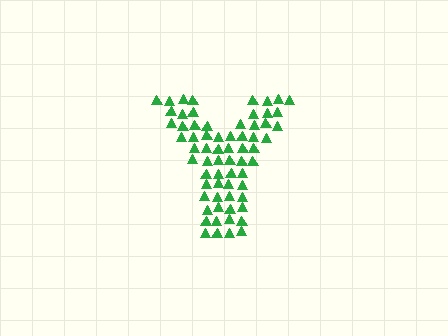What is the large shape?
The large shape is the letter Y.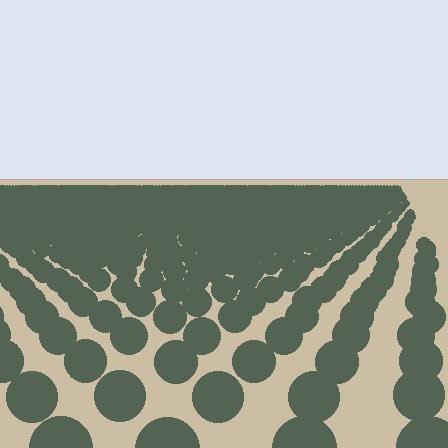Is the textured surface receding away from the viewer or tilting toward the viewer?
The surface is receding away from the viewer. Texture elements get smaller and denser toward the top.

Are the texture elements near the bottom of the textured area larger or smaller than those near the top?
Larger. Near the bottom, elements are closer to the viewer and appear at a bigger on-screen size.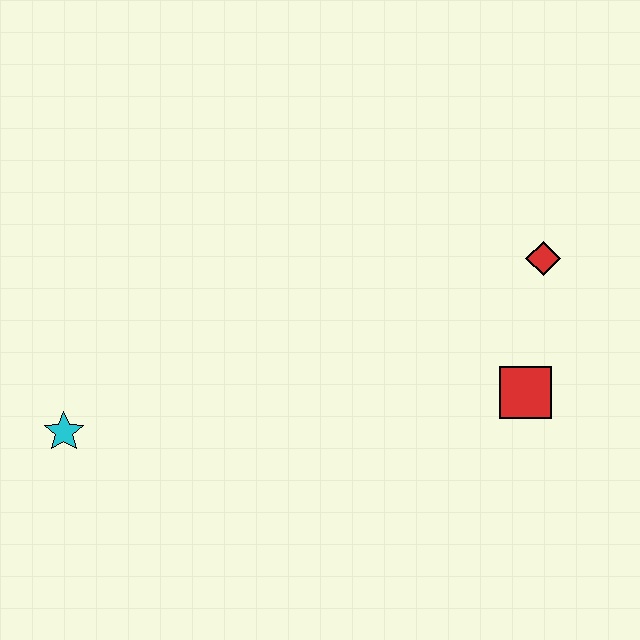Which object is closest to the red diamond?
The red square is closest to the red diamond.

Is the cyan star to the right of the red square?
No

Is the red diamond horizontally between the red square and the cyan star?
No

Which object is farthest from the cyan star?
The red diamond is farthest from the cyan star.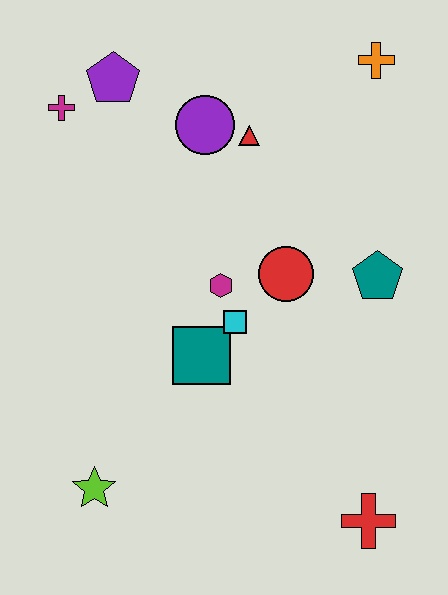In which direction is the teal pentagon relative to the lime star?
The teal pentagon is to the right of the lime star.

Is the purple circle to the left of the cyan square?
Yes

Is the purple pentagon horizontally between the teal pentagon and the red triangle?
No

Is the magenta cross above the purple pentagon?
No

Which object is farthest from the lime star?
The orange cross is farthest from the lime star.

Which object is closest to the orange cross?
The red triangle is closest to the orange cross.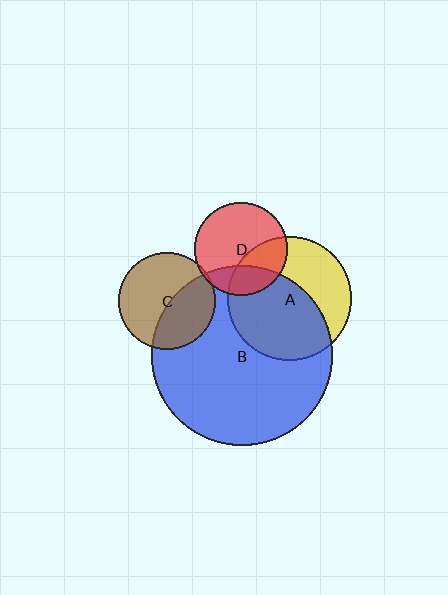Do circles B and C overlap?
Yes.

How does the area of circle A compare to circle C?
Approximately 1.6 times.